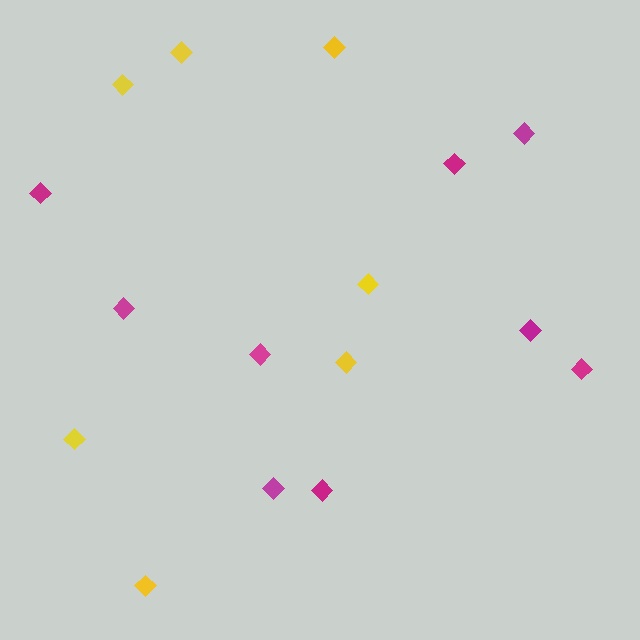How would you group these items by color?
There are 2 groups: one group of yellow diamonds (7) and one group of magenta diamonds (9).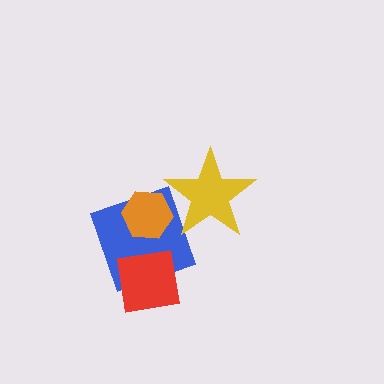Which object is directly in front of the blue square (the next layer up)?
The orange hexagon is directly in front of the blue square.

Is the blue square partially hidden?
Yes, it is partially covered by another shape.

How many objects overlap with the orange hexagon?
2 objects overlap with the orange hexagon.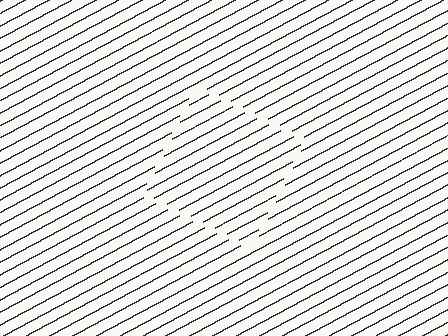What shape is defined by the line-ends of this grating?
An illusory square. The interior of the shape contains the same grating, shifted by half a period — the contour is defined by the phase discontinuity where line-ends from the inner and outer gratings abut.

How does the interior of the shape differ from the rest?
The interior of the shape contains the same grating, shifted by half a period — the contour is defined by the phase discontinuity where line-ends from the inner and outer gratings abut.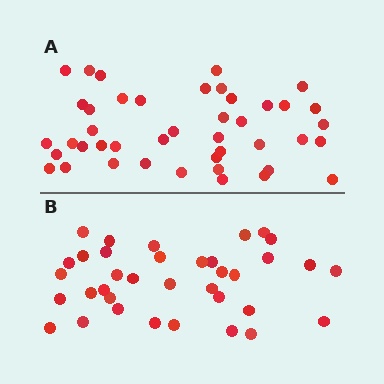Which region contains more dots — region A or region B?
Region A (the top region) has more dots.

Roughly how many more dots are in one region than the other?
Region A has roughly 8 or so more dots than region B.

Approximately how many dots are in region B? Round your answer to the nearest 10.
About 40 dots. (The exact count is 36, which rounds to 40.)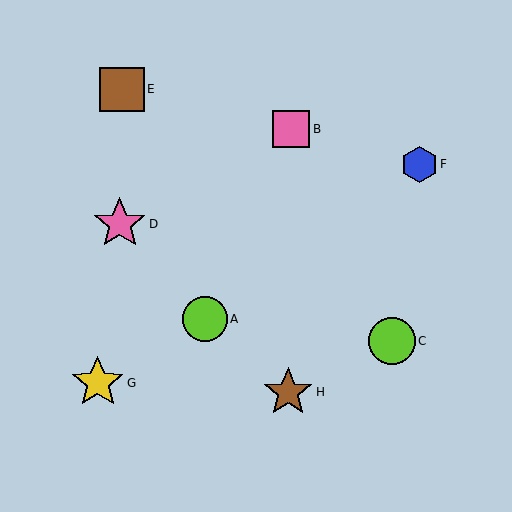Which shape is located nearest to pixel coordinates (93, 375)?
The yellow star (labeled G) at (98, 383) is nearest to that location.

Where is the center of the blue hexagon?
The center of the blue hexagon is at (419, 164).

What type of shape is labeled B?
Shape B is a pink square.